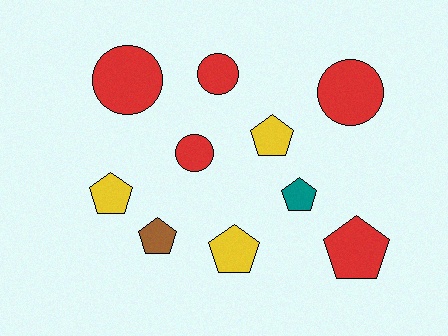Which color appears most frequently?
Red, with 5 objects.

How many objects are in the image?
There are 10 objects.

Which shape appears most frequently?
Pentagon, with 6 objects.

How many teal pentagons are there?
There is 1 teal pentagon.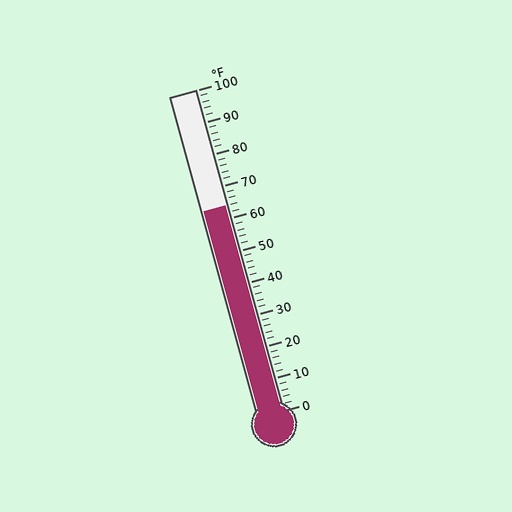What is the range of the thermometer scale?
The thermometer scale ranges from 0°F to 100°F.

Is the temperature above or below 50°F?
The temperature is above 50°F.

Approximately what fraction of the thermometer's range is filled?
The thermometer is filled to approximately 65% of its range.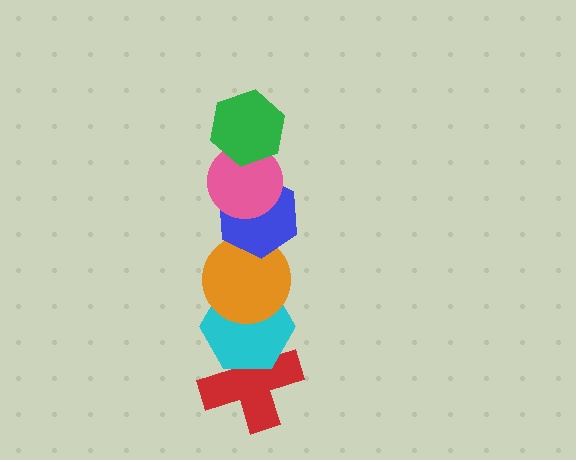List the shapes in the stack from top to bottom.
From top to bottom: the green hexagon, the pink circle, the blue hexagon, the orange circle, the cyan hexagon, the red cross.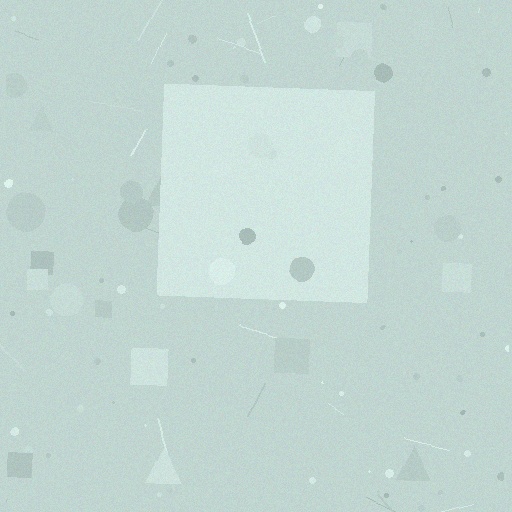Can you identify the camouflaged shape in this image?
The camouflaged shape is a square.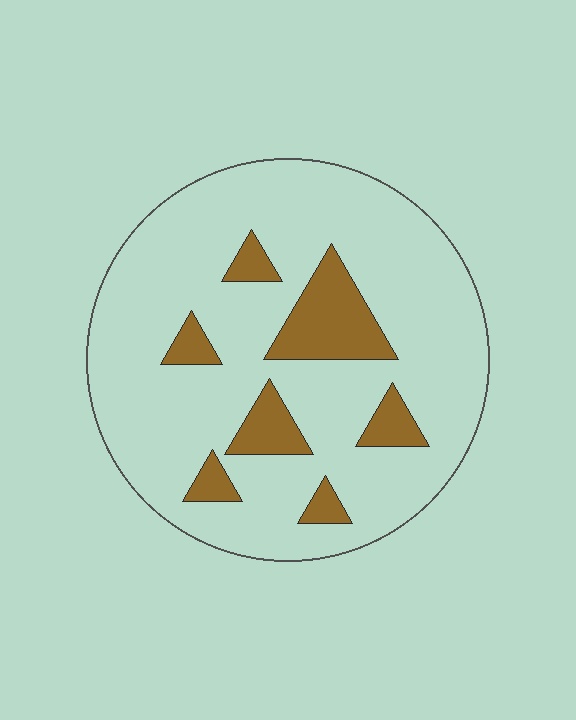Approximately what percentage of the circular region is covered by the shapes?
Approximately 15%.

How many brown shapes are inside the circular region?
7.